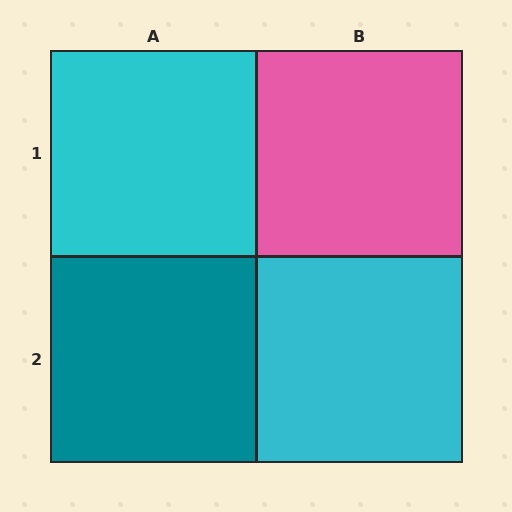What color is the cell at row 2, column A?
Teal.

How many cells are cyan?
2 cells are cyan.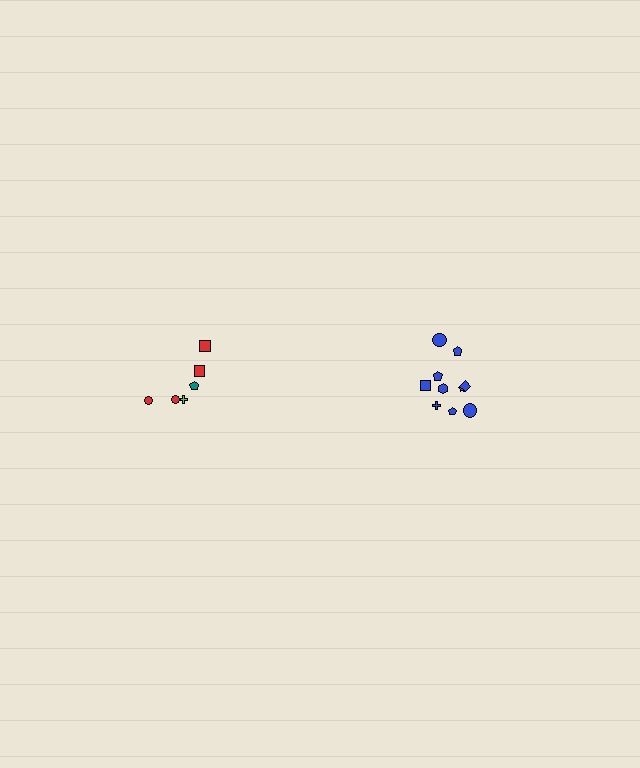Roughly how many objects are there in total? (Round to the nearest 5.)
Roughly 15 objects in total.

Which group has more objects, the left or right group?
The right group.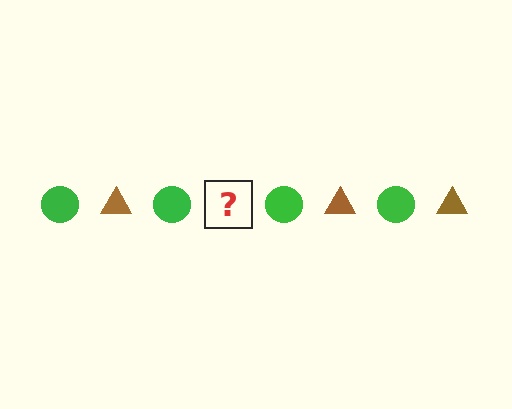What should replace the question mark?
The question mark should be replaced with a brown triangle.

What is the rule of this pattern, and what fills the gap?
The rule is that the pattern alternates between green circle and brown triangle. The gap should be filled with a brown triangle.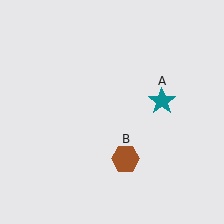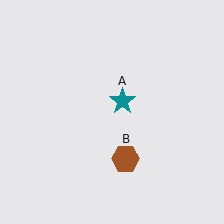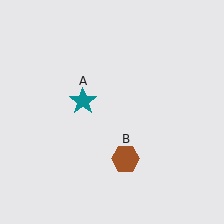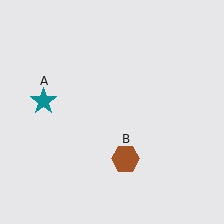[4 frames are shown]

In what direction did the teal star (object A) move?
The teal star (object A) moved left.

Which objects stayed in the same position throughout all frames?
Brown hexagon (object B) remained stationary.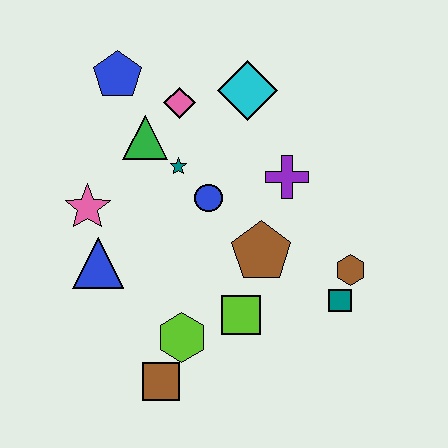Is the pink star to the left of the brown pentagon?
Yes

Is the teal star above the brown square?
Yes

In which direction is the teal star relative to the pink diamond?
The teal star is below the pink diamond.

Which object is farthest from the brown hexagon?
The blue pentagon is farthest from the brown hexagon.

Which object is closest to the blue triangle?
The pink star is closest to the blue triangle.